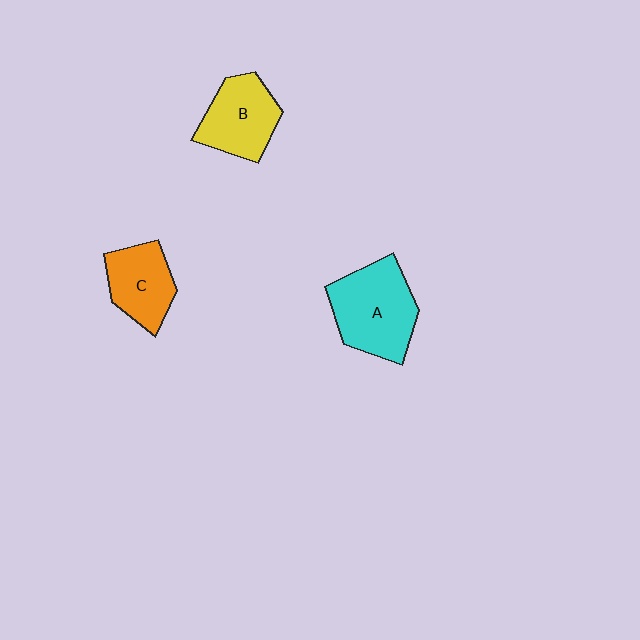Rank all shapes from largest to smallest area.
From largest to smallest: A (cyan), B (yellow), C (orange).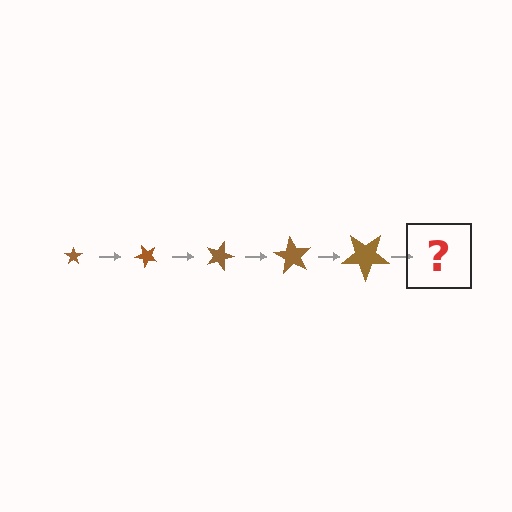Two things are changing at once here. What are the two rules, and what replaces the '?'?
The two rules are that the star grows larger each step and it rotates 45 degrees each step. The '?' should be a star, larger than the previous one and rotated 225 degrees from the start.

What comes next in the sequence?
The next element should be a star, larger than the previous one and rotated 225 degrees from the start.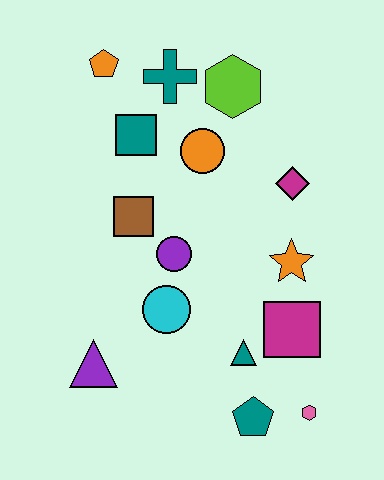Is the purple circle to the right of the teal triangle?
No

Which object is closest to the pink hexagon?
The teal pentagon is closest to the pink hexagon.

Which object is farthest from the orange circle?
The pink hexagon is farthest from the orange circle.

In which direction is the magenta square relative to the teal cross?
The magenta square is below the teal cross.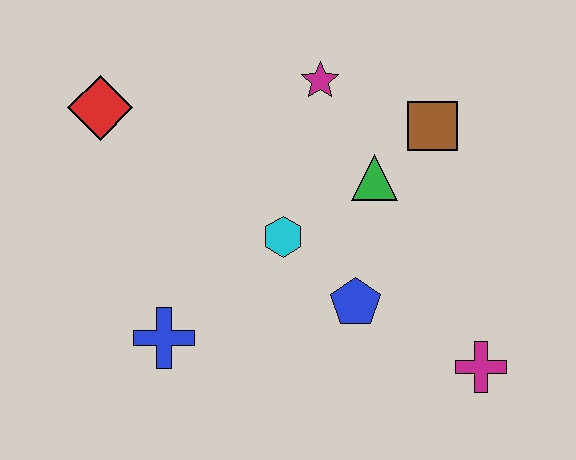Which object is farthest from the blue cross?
The brown square is farthest from the blue cross.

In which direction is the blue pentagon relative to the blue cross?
The blue pentagon is to the right of the blue cross.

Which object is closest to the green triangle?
The brown square is closest to the green triangle.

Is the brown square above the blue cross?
Yes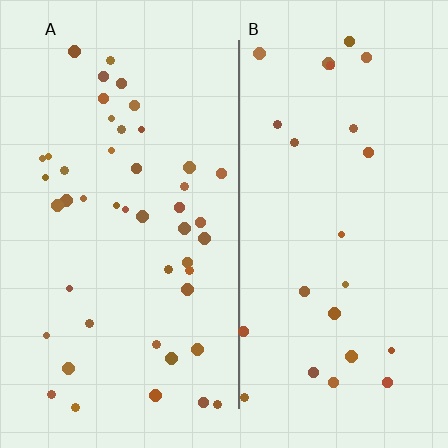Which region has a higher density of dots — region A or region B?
A (the left).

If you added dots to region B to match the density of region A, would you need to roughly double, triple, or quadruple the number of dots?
Approximately double.